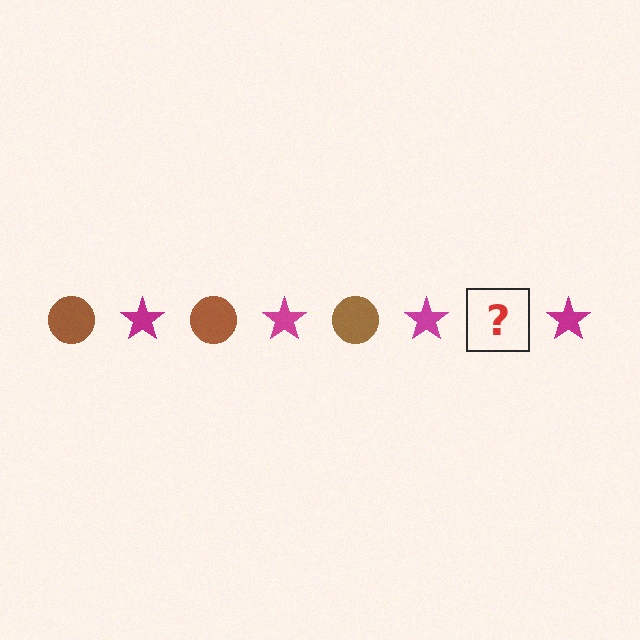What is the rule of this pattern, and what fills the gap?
The rule is that the pattern alternates between brown circle and magenta star. The gap should be filled with a brown circle.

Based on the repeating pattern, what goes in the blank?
The blank should be a brown circle.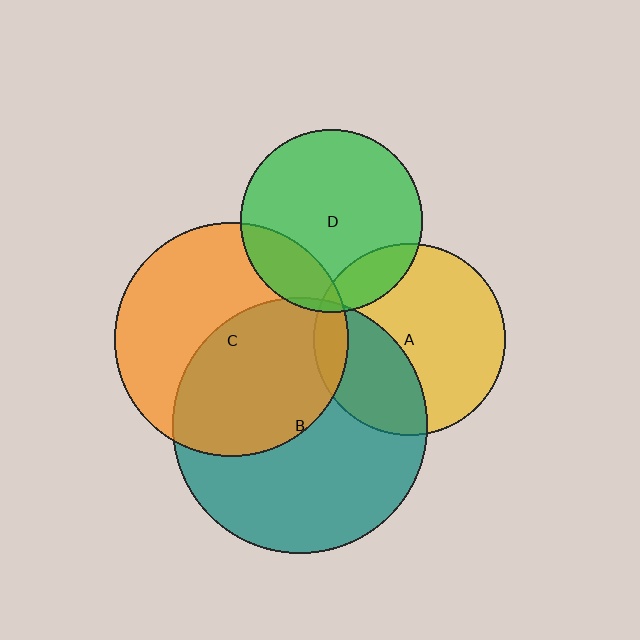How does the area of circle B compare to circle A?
Approximately 1.8 times.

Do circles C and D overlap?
Yes.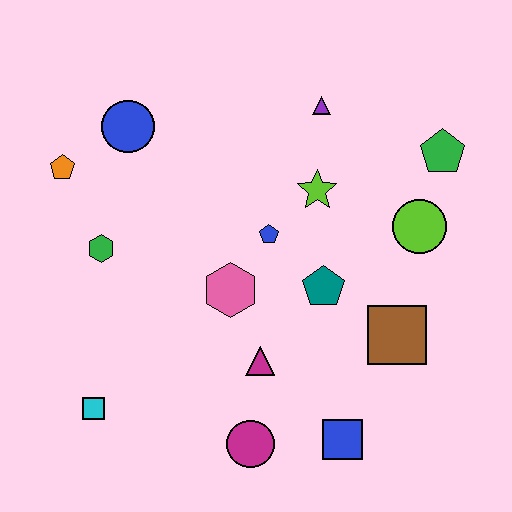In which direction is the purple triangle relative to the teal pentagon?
The purple triangle is above the teal pentagon.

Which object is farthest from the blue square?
The orange pentagon is farthest from the blue square.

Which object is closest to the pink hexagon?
The blue pentagon is closest to the pink hexagon.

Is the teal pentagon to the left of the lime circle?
Yes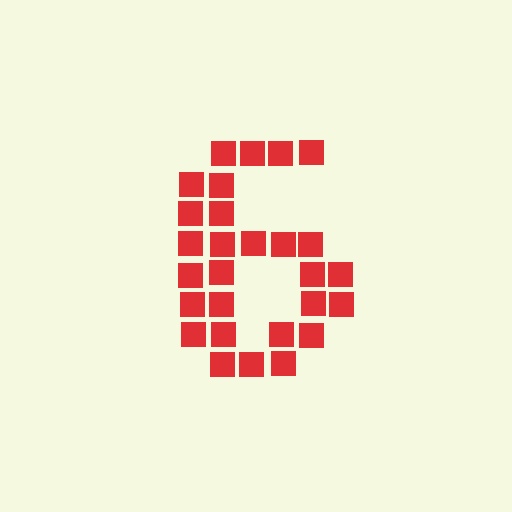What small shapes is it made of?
It is made of small squares.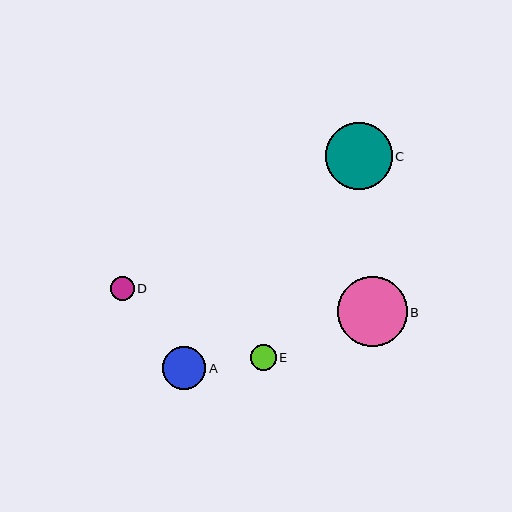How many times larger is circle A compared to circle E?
Circle A is approximately 1.6 times the size of circle E.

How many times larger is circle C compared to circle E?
Circle C is approximately 2.6 times the size of circle E.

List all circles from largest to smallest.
From largest to smallest: B, C, A, E, D.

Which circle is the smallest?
Circle D is the smallest with a size of approximately 24 pixels.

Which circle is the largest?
Circle B is the largest with a size of approximately 70 pixels.